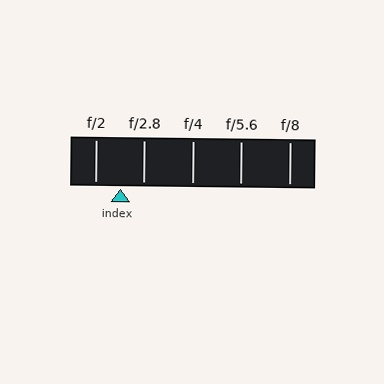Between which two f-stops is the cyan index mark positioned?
The index mark is between f/2 and f/2.8.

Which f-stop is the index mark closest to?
The index mark is closest to f/2.8.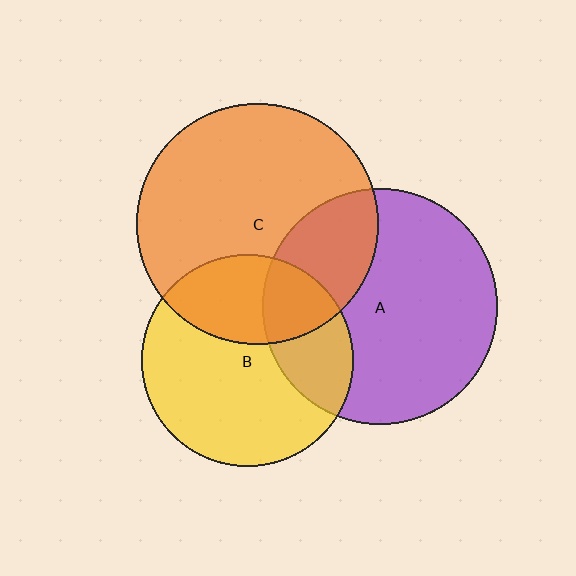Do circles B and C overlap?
Yes.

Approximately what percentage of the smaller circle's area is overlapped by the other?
Approximately 30%.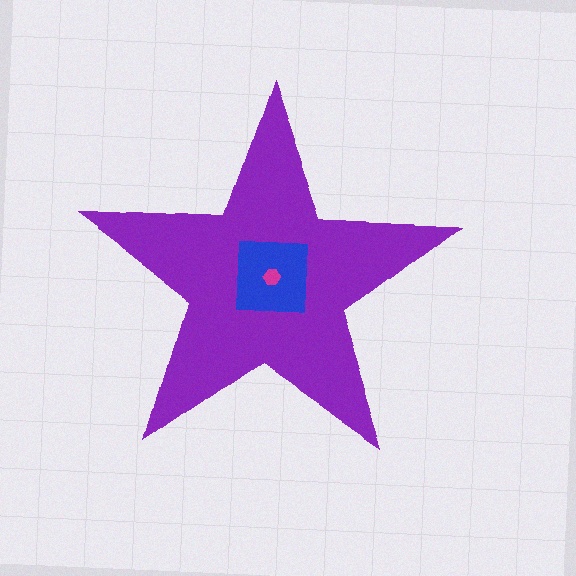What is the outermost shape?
The purple star.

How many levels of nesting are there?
3.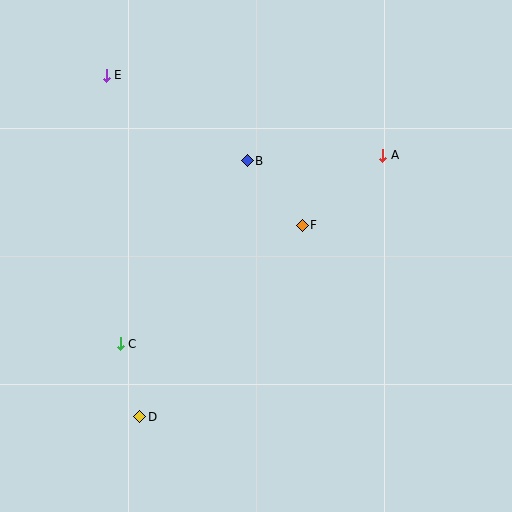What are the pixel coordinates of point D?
Point D is at (140, 417).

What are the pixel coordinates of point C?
Point C is at (120, 344).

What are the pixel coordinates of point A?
Point A is at (383, 155).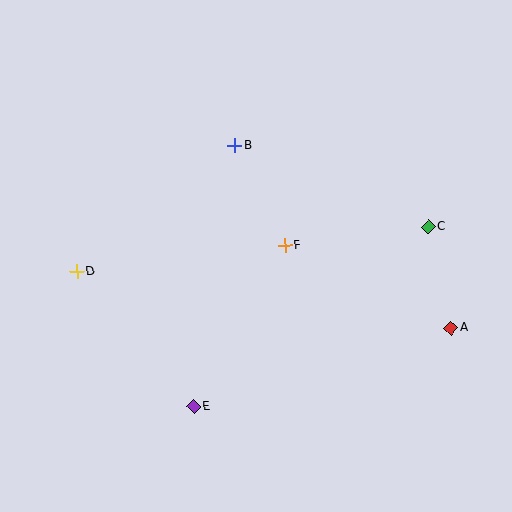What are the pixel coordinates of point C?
Point C is at (428, 227).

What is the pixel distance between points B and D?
The distance between B and D is 202 pixels.